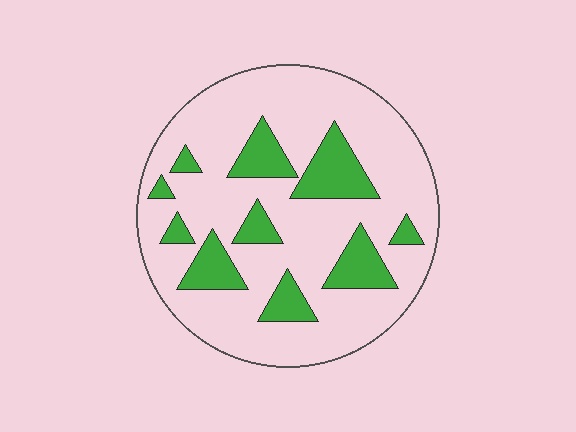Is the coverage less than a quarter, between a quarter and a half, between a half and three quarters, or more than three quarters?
Less than a quarter.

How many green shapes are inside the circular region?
10.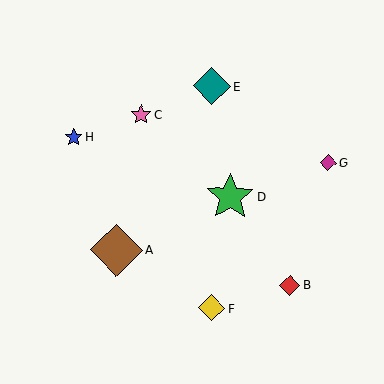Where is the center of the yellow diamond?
The center of the yellow diamond is at (212, 308).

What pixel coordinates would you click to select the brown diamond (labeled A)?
Click at (116, 250) to select the brown diamond A.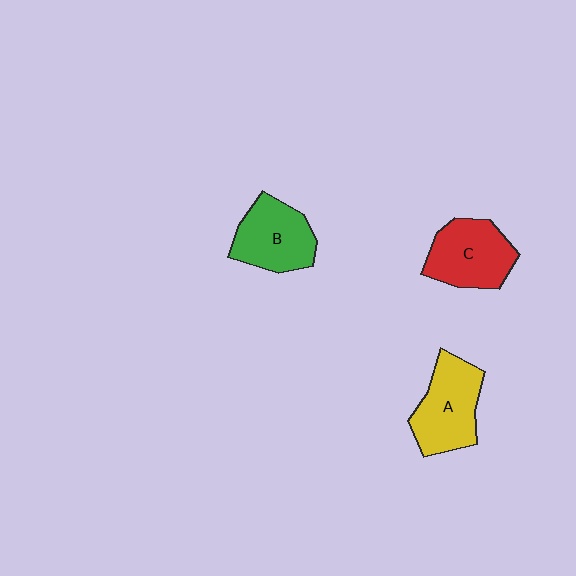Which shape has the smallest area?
Shape B (green).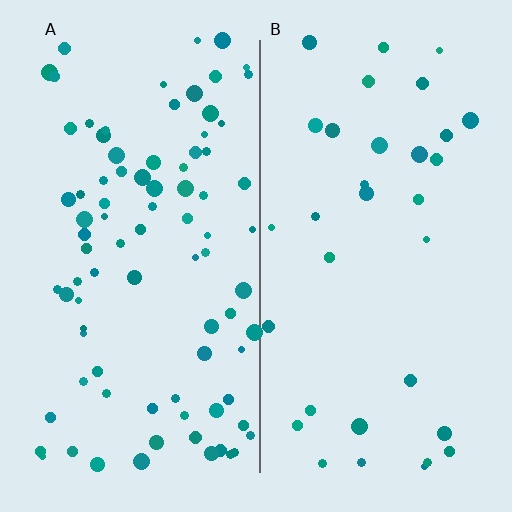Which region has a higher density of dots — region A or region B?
A (the left).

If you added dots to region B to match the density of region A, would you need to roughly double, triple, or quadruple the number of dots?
Approximately triple.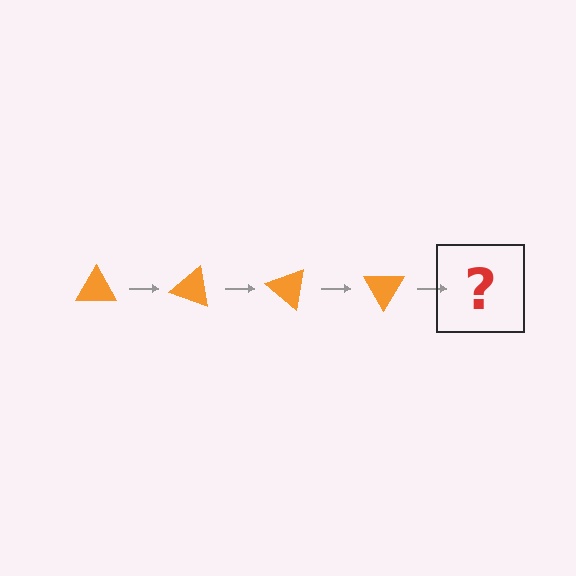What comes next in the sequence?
The next element should be an orange triangle rotated 80 degrees.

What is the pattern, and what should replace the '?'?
The pattern is that the triangle rotates 20 degrees each step. The '?' should be an orange triangle rotated 80 degrees.